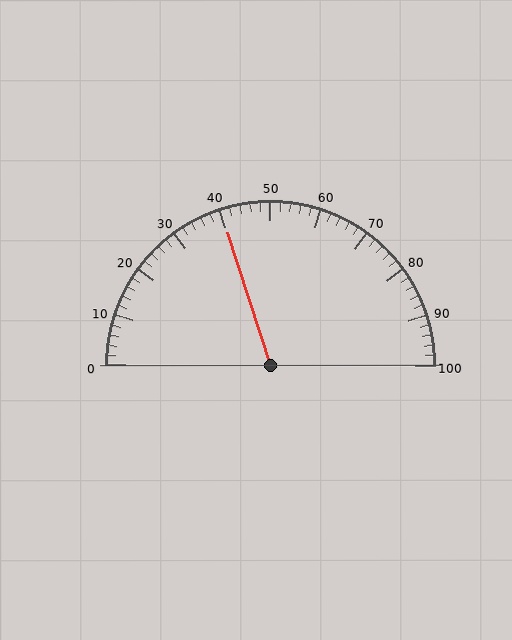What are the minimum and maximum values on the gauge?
The gauge ranges from 0 to 100.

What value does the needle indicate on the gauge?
The needle indicates approximately 40.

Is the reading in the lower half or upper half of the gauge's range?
The reading is in the lower half of the range (0 to 100).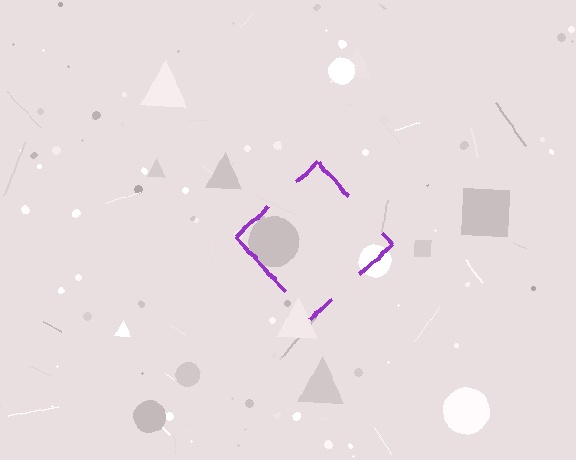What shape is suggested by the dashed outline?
The dashed outline suggests a diamond.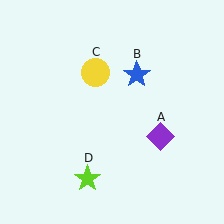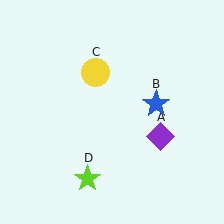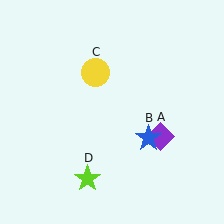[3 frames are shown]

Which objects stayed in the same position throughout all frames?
Purple diamond (object A) and yellow circle (object C) and lime star (object D) remained stationary.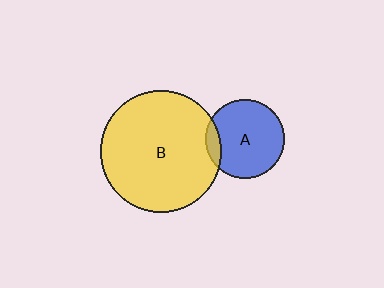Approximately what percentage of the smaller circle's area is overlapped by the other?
Approximately 10%.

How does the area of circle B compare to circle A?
Approximately 2.3 times.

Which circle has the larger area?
Circle B (yellow).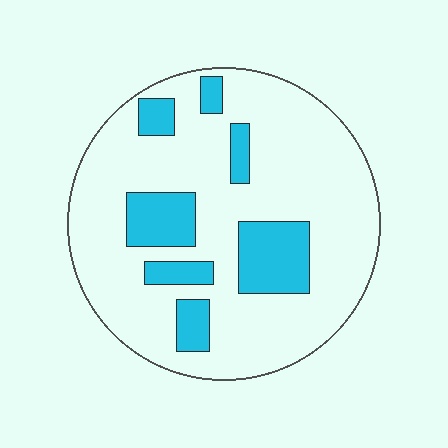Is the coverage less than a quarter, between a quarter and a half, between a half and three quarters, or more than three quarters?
Less than a quarter.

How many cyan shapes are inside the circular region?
7.